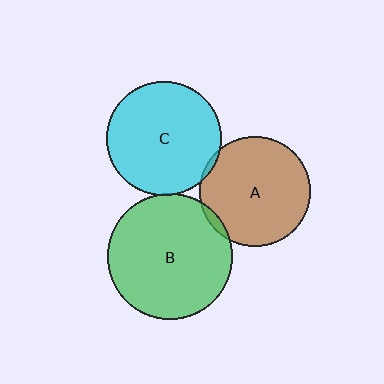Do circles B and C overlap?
Yes.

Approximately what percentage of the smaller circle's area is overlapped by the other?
Approximately 5%.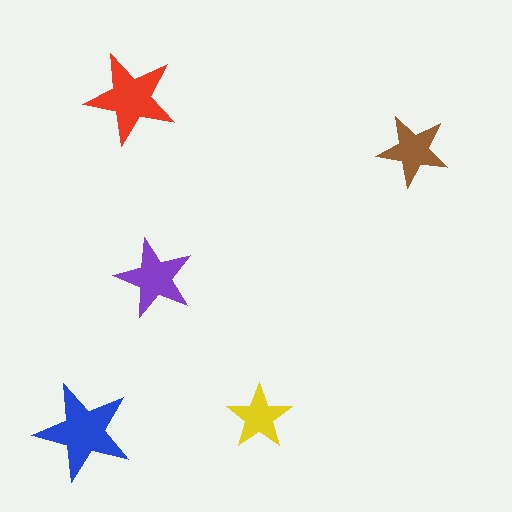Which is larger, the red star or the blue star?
The blue one.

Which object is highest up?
The red star is topmost.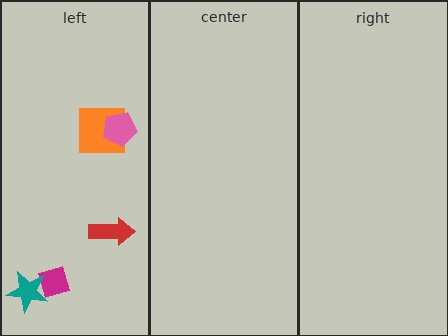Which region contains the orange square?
The left region.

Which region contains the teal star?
The left region.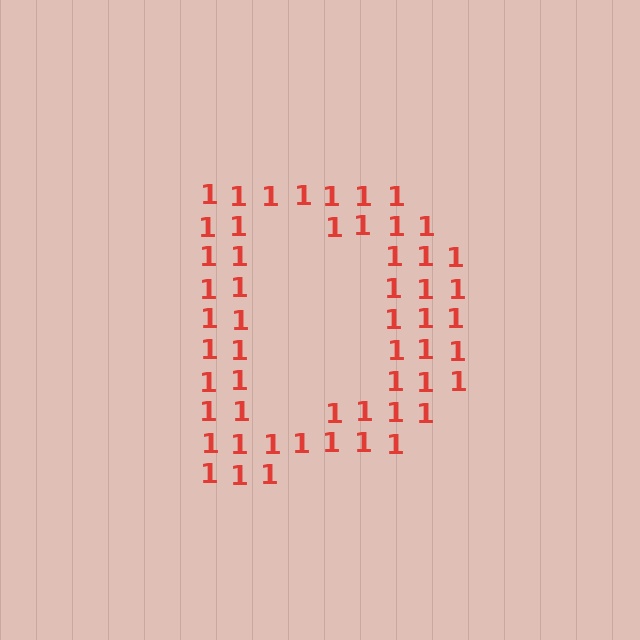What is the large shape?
The large shape is the letter D.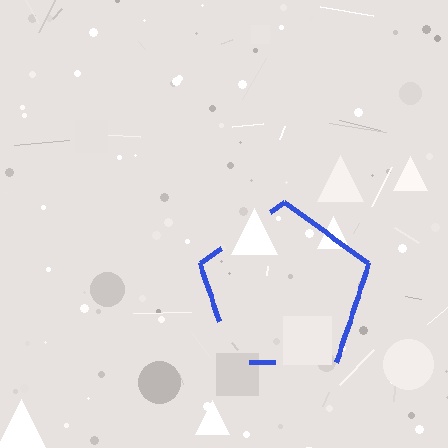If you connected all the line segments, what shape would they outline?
They would outline a pentagon.